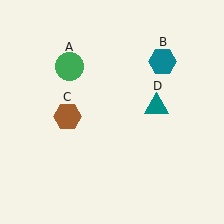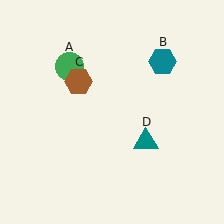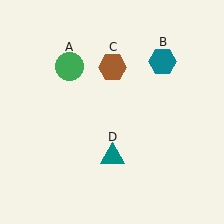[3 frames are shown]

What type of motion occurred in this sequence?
The brown hexagon (object C), teal triangle (object D) rotated clockwise around the center of the scene.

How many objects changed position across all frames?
2 objects changed position: brown hexagon (object C), teal triangle (object D).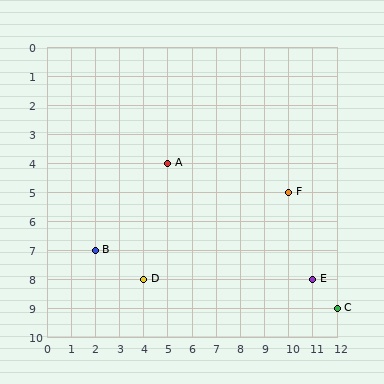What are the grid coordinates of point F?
Point F is at grid coordinates (10, 5).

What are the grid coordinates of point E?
Point E is at grid coordinates (11, 8).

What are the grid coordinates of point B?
Point B is at grid coordinates (2, 7).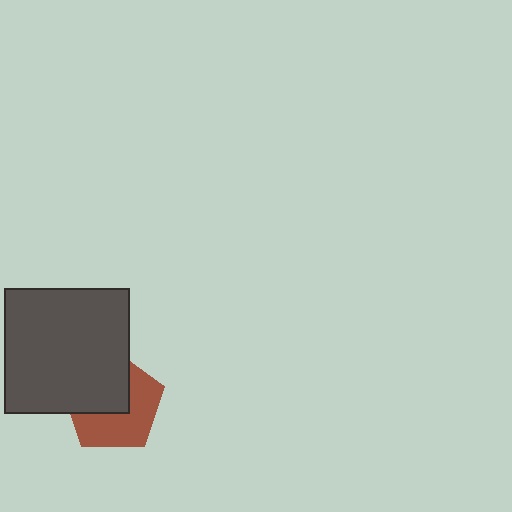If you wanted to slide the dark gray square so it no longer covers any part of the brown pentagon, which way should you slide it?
Slide it toward the upper-left — that is the most direct way to separate the two shapes.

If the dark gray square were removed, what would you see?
You would see the complete brown pentagon.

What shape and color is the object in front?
The object in front is a dark gray square.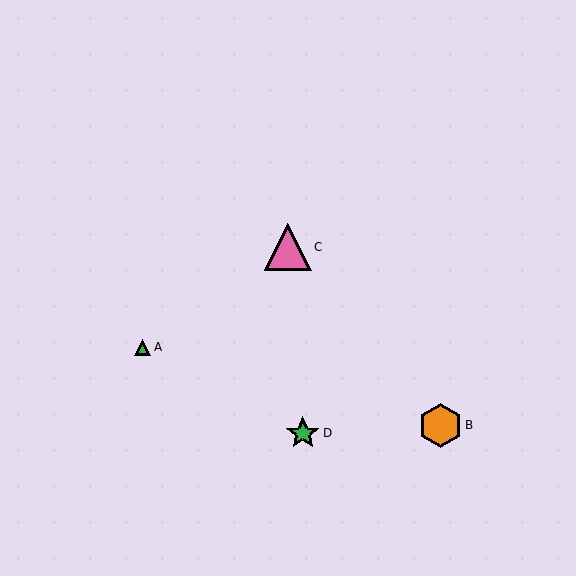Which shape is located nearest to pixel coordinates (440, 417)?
The orange hexagon (labeled B) at (441, 425) is nearest to that location.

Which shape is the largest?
The pink triangle (labeled C) is the largest.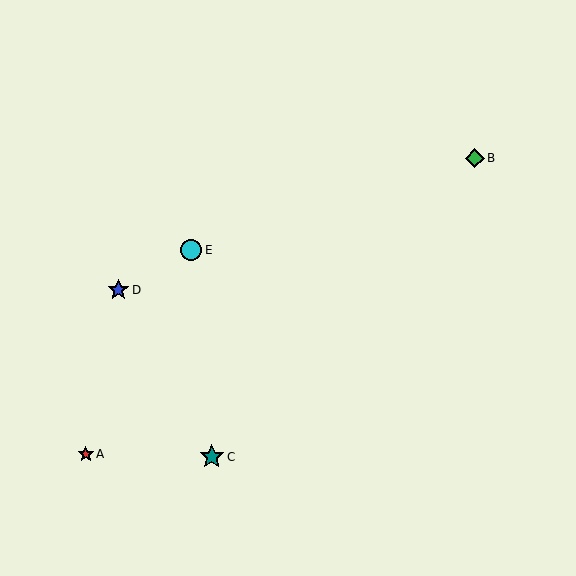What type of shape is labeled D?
Shape D is a blue star.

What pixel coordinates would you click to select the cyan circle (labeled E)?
Click at (191, 250) to select the cyan circle E.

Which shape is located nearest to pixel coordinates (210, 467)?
The teal star (labeled C) at (212, 457) is nearest to that location.